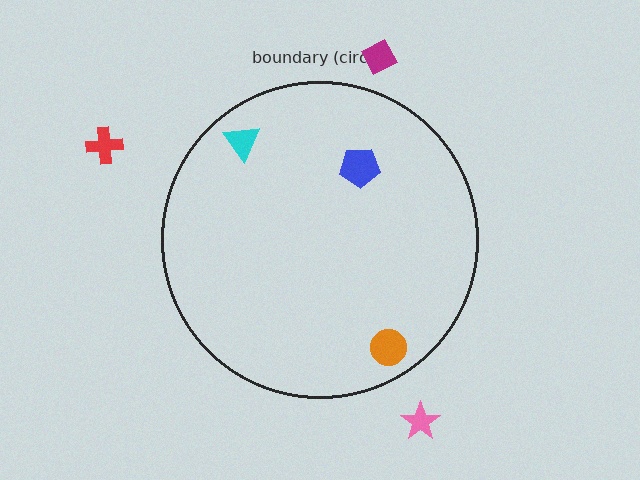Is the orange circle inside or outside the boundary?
Inside.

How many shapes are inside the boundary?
3 inside, 3 outside.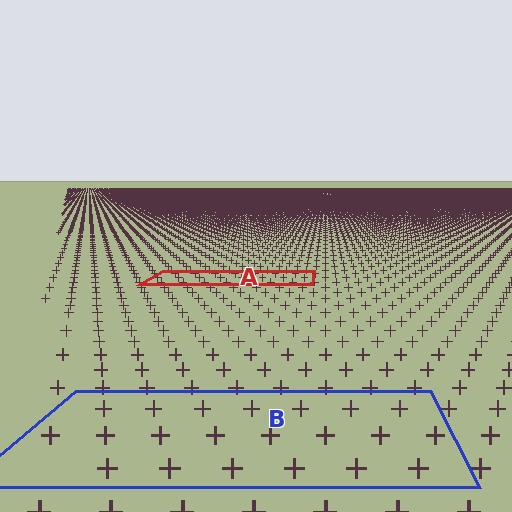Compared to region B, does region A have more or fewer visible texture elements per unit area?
Region A has more texture elements per unit area — they are packed more densely because it is farther away.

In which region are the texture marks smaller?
The texture marks are smaller in region A, because it is farther away.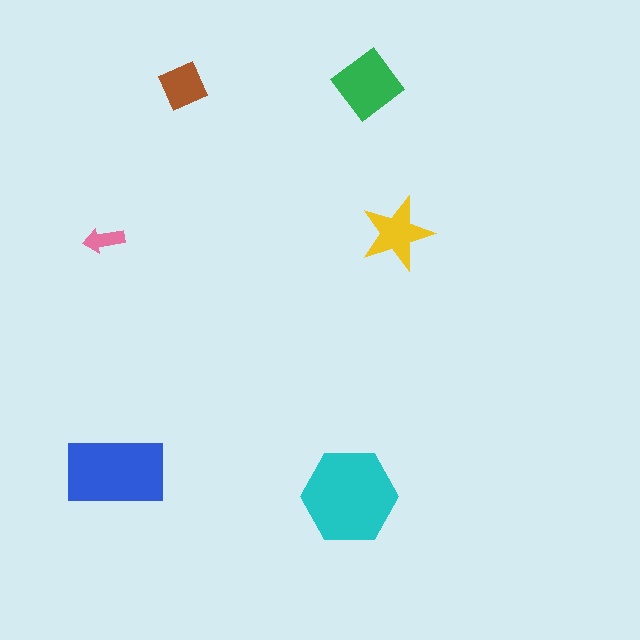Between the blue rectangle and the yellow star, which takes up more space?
The blue rectangle.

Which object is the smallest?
The pink arrow.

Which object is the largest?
The cyan hexagon.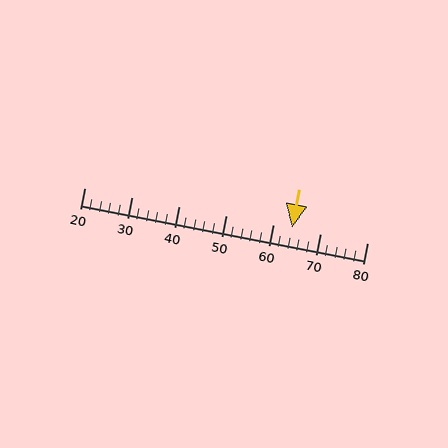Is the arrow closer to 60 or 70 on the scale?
The arrow is closer to 60.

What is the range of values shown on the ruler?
The ruler shows values from 20 to 80.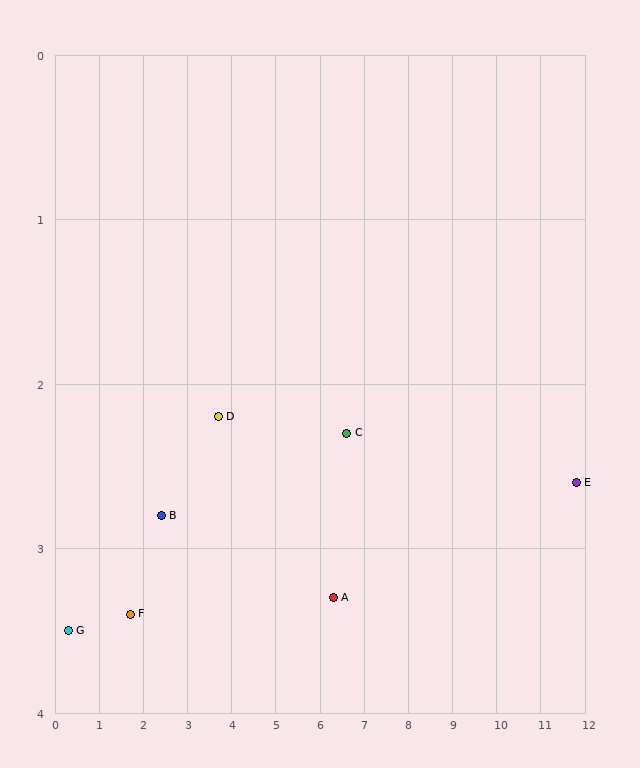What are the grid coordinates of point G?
Point G is at approximately (0.3, 3.5).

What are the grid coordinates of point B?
Point B is at approximately (2.4, 2.8).